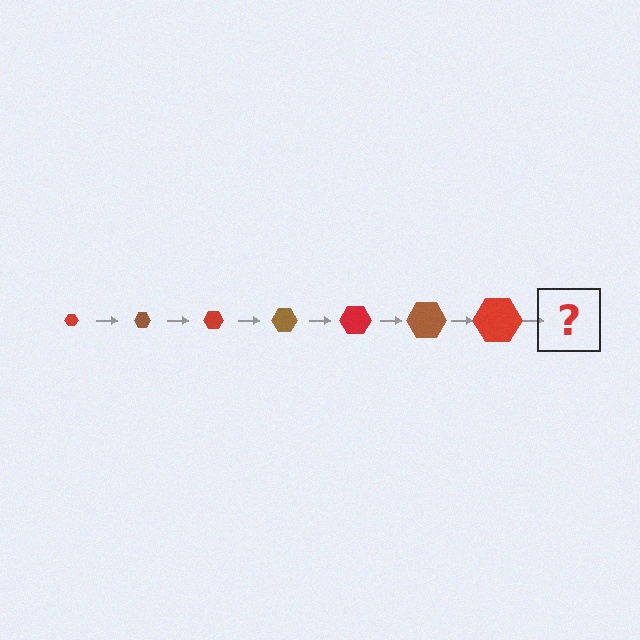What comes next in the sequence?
The next element should be a brown hexagon, larger than the previous one.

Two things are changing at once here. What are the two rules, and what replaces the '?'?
The two rules are that the hexagon grows larger each step and the color cycles through red and brown. The '?' should be a brown hexagon, larger than the previous one.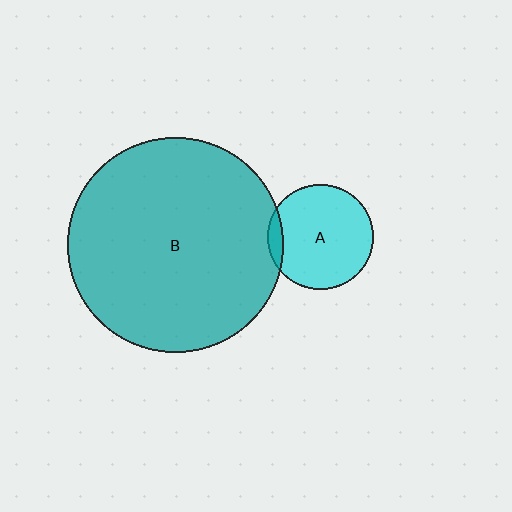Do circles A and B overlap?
Yes.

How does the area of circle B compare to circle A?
Approximately 4.2 times.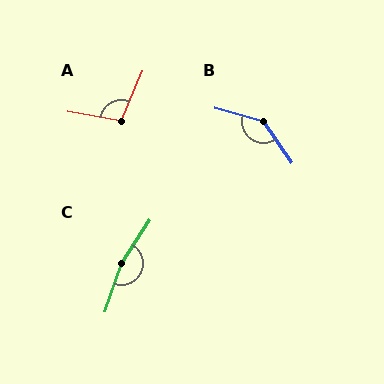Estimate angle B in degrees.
Approximately 140 degrees.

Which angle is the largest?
C, at approximately 166 degrees.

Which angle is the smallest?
A, at approximately 103 degrees.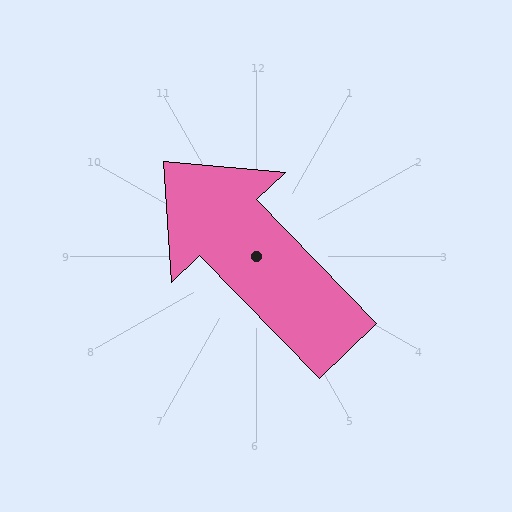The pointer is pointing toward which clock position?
Roughly 11 o'clock.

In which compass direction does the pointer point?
Northwest.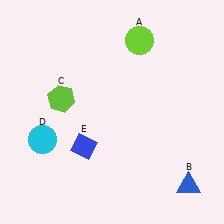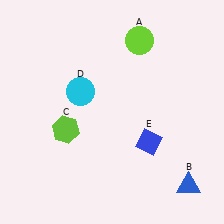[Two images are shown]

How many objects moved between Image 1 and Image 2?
3 objects moved between the two images.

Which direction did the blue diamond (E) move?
The blue diamond (E) moved right.